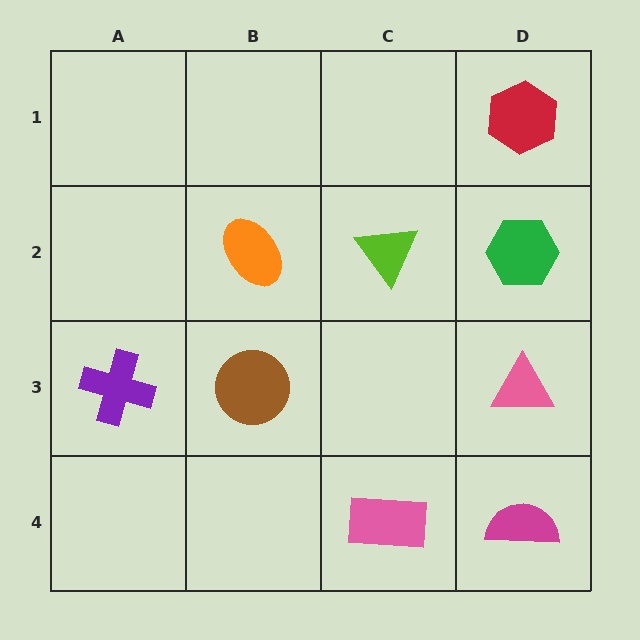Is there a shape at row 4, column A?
No, that cell is empty.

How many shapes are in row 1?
1 shape.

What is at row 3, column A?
A purple cross.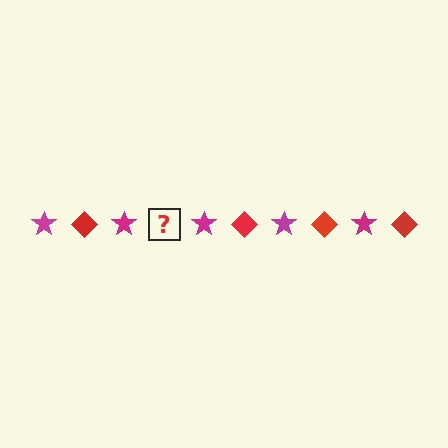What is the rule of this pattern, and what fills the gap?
The rule is that the pattern alternates between magenta star and red diamond. The gap should be filled with a red diamond.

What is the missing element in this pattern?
The missing element is a red diamond.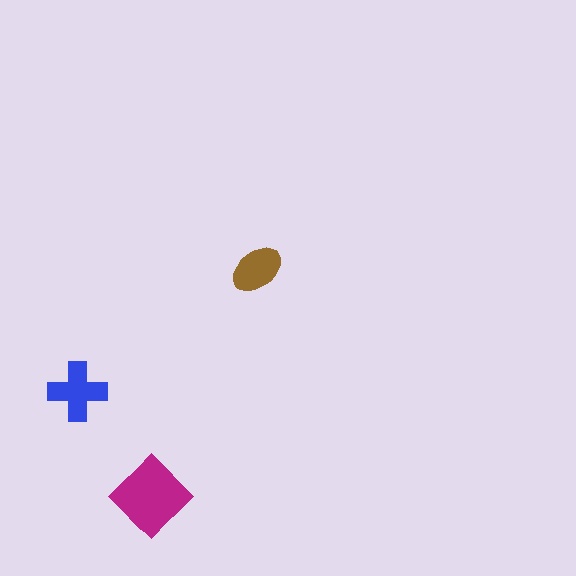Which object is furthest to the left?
The blue cross is leftmost.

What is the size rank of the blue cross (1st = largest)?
2nd.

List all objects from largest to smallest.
The magenta diamond, the blue cross, the brown ellipse.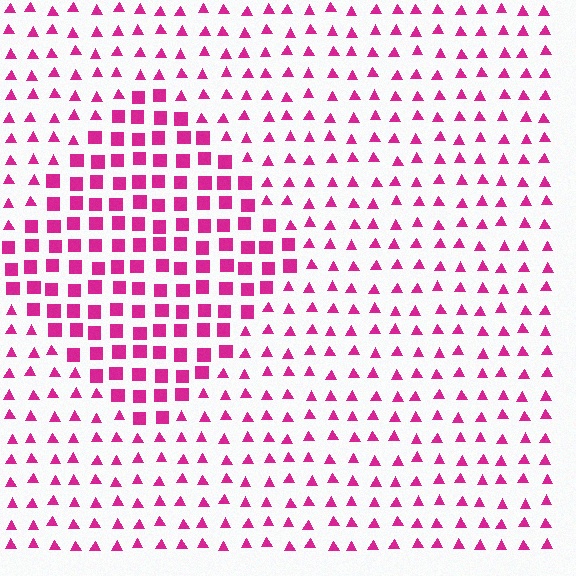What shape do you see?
I see a diamond.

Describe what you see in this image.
The image is filled with small magenta elements arranged in a uniform grid. A diamond-shaped region contains squares, while the surrounding area contains triangles. The boundary is defined purely by the change in element shape.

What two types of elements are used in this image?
The image uses squares inside the diamond region and triangles outside it.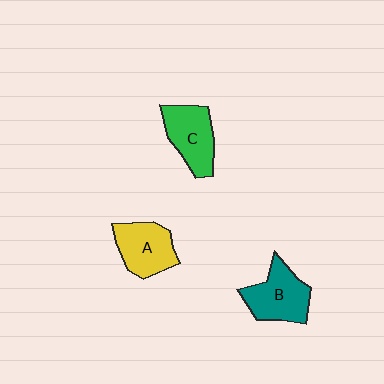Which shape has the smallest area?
Shape A (yellow).